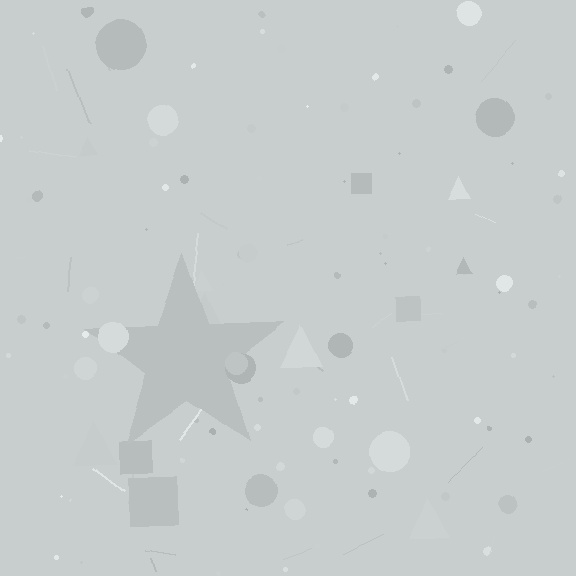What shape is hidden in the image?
A star is hidden in the image.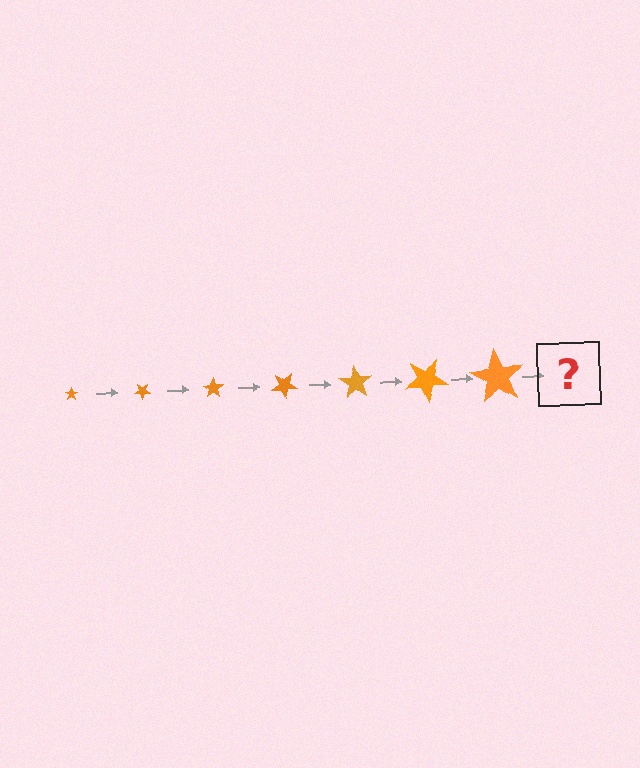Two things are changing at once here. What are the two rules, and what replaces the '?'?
The two rules are that the star grows larger each step and it rotates 35 degrees each step. The '?' should be a star, larger than the previous one and rotated 245 degrees from the start.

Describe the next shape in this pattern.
It should be a star, larger than the previous one and rotated 245 degrees from the start.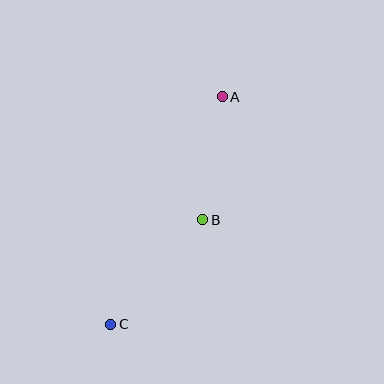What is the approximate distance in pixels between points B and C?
The distance between B and C is approximately 139 pixels.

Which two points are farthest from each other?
Points A and C are farthest from each other.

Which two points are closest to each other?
Points A and B are closest to each other.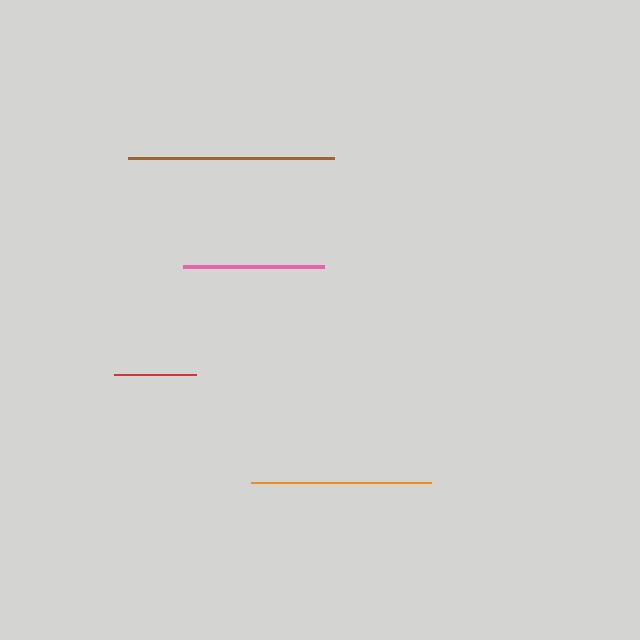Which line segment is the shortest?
The red line is the shortest at approximately 82 pixels.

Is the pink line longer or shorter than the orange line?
The orange line is longer than the pink line.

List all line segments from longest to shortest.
From longest to shortest: brown, orange, pink, red.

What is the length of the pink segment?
The pink segment is approximately 141 pixels long.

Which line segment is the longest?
The brown line is the longest at approximately 205 pixels.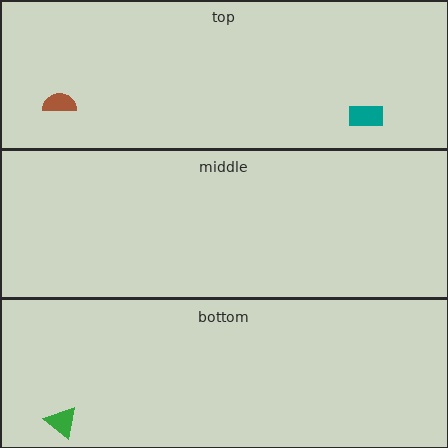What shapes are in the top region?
The brown semicircle, the teal rectangle.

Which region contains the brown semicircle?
The top region.